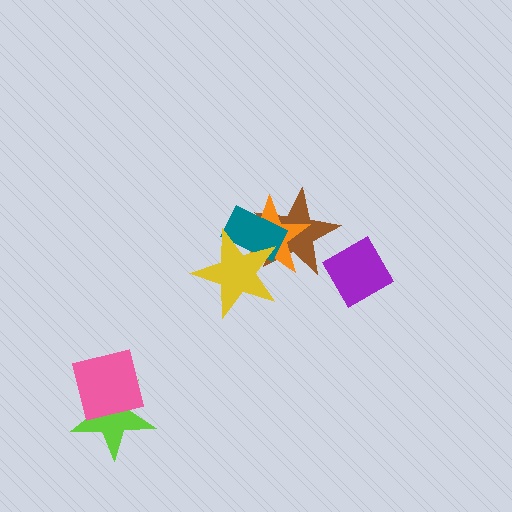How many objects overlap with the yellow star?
3 objects overlap with the yellow star.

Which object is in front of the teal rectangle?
The yellow star is in front of the teal rectangle.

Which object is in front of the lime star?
The pink square is in front of the lime star.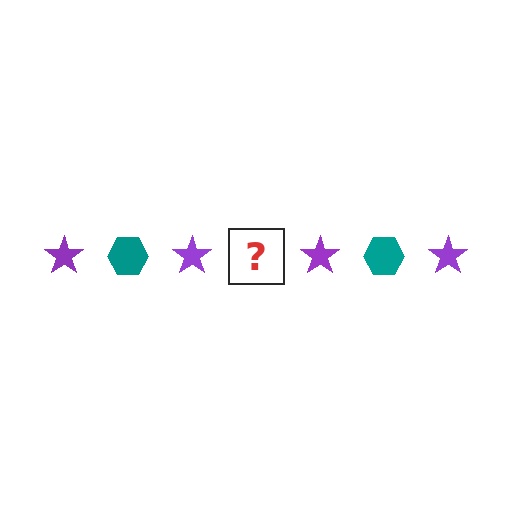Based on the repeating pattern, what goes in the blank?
The blank should be a teal hexagon.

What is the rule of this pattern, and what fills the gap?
The rule is that the pattern alternates between purple star and teal hexagon. The gap should be filled with a teal hexagon.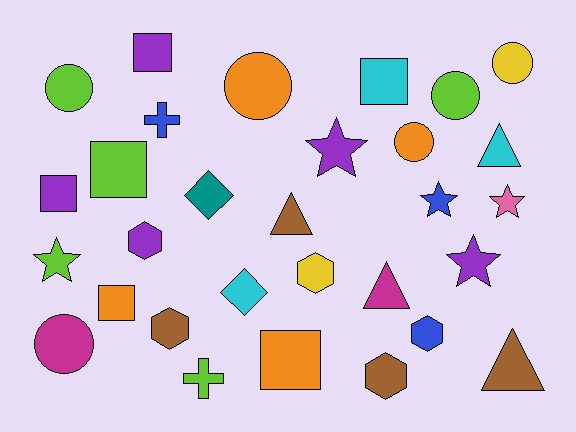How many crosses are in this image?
There are 2 crosses.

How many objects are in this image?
There are 30 objects.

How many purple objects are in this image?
There are 5 purple objects.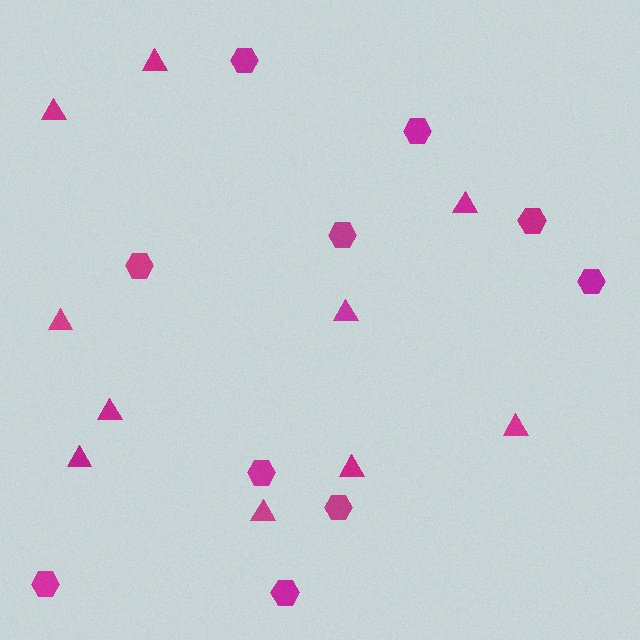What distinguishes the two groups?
There are 2 groups: one group of triangles (10) and one group of hexagons (10).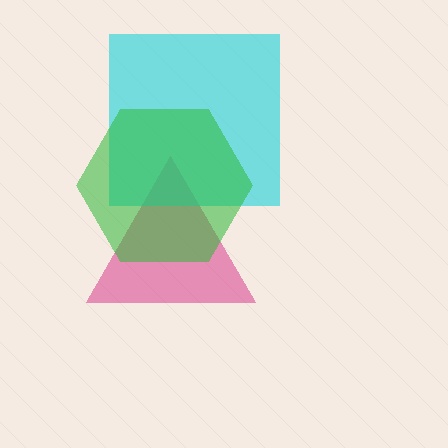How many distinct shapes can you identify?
There are 3 distinct shapes: a magenta triangle, a cyan square, a green hexagon.